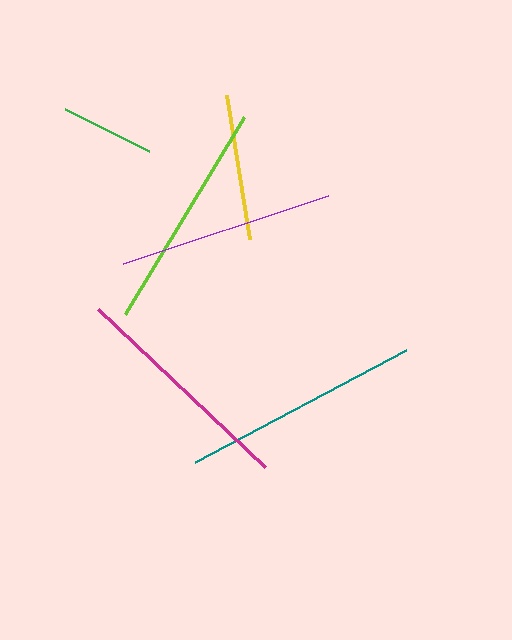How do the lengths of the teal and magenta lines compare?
The teal and magenta lines are approximately the same length.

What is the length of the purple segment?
The purple segment is approximately 216 pixels long.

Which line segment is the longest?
The teal line is the longest at approximately 240 pixels.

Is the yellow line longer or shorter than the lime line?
The lime line is longer than the yellow line.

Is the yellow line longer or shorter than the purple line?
The purple line is longer than the yellow line.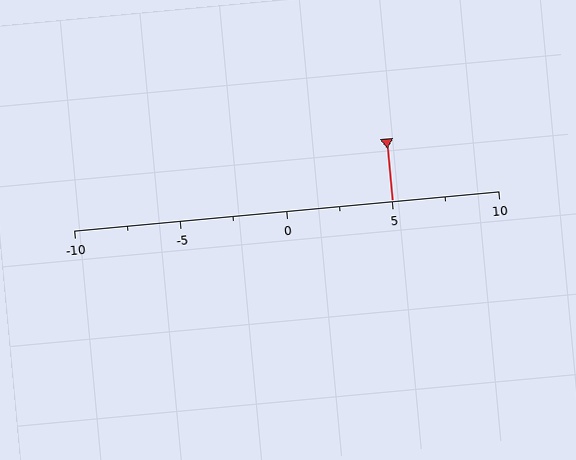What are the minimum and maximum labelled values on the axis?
The axis runs from -10 to 10.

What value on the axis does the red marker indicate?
The marker indicates approximately 5.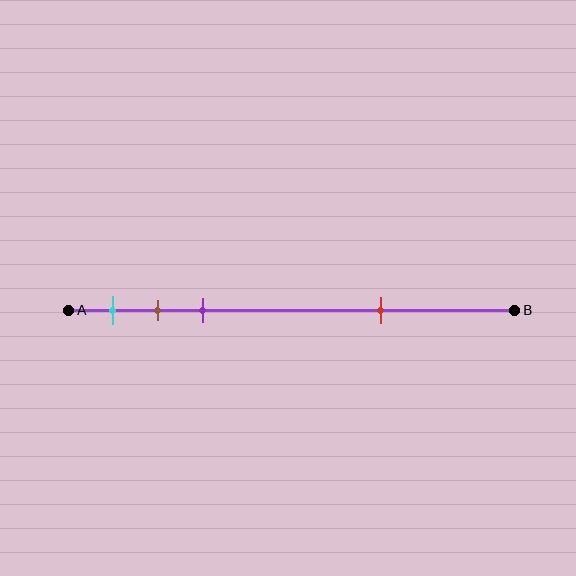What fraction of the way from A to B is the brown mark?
The brown mark is approximately 20% (0.2) of the way from A to B.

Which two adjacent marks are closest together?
The brown and purple marks are the closest adjacent pair.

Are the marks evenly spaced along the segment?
No, the marks are not evenly spaced.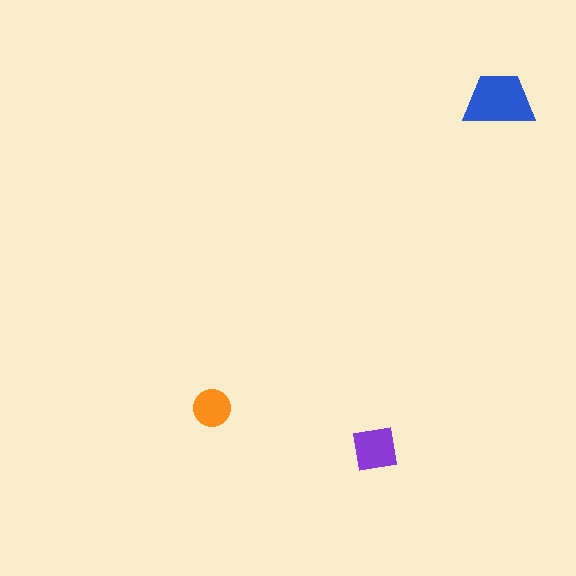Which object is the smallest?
The orange circle.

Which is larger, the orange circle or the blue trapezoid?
The blue trapezoid.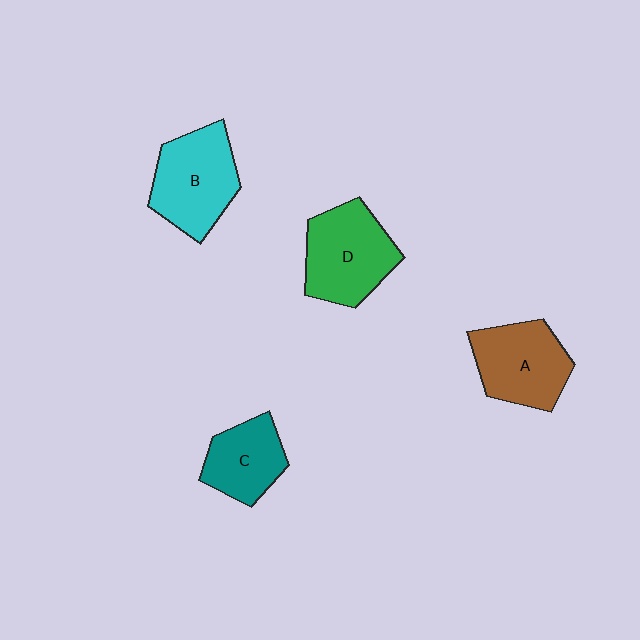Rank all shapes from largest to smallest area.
From largest to smallest: D (green), B (cyan), A (brown), C (teal).